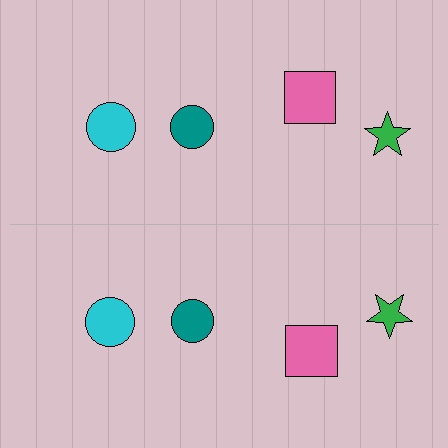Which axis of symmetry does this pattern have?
The pattern has a horizontal axis of symmetry running through the center of the image.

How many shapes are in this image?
There are 8 shapes in this image.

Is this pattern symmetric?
Yes, this pattern has bilateral (reflection) symmetry.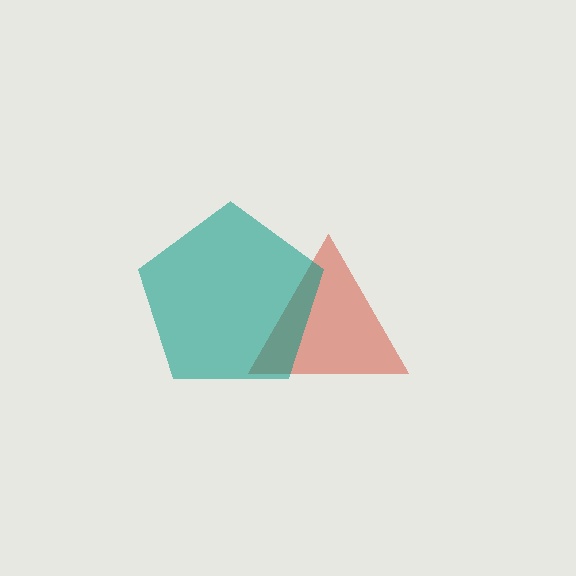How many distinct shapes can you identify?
There are 2 distinct shapes: a red triangle, a teal pentagon.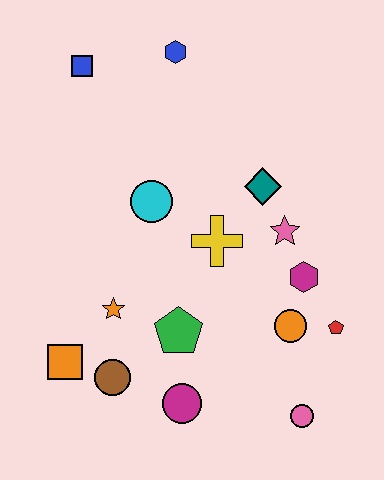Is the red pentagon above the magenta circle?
Yes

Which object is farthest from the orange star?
The blue hexagon is farthest from the orange star.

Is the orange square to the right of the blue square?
No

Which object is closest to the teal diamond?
The pink star is closest to the teal diamond.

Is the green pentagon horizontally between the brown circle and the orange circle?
Yes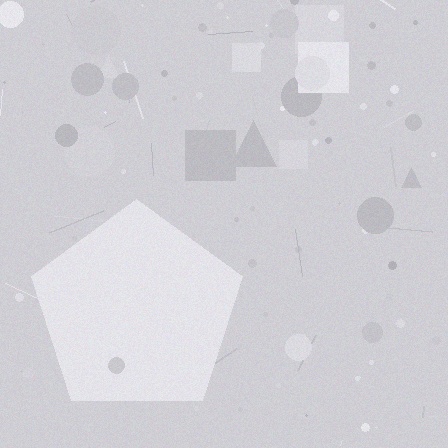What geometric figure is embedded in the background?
A pentagon is embedded in the background.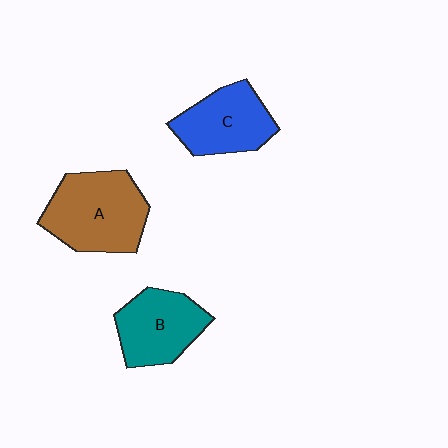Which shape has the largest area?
Shape A (brown).